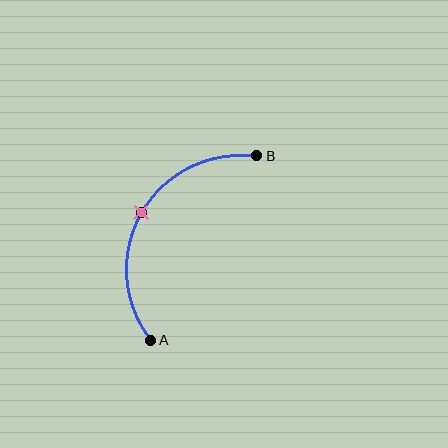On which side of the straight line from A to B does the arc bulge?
The arc bulges to the left of the straight line connecting A and B.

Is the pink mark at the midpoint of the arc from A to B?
Yes. The pink mark lies on the arc at equal arc-length from both A and B — it is the arc midpoint.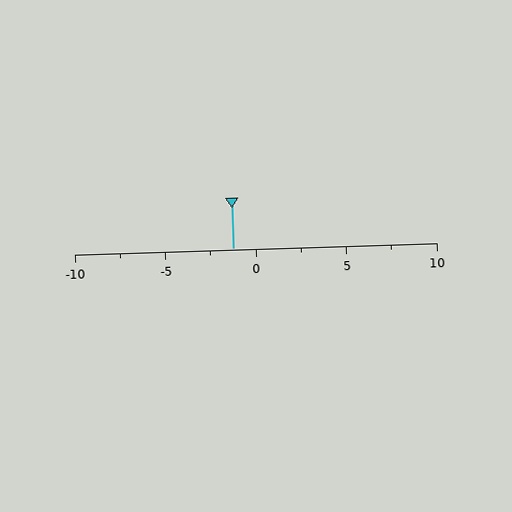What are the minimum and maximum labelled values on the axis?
The axis runs from -10 to 10.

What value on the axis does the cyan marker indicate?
The marker indicates approximately -1.2.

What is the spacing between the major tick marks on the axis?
The major ticks are spaced 5 apart.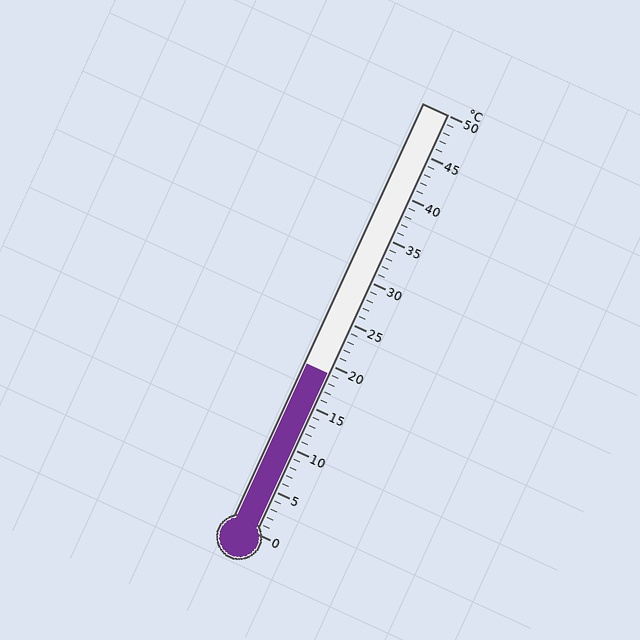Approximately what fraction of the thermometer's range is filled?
The thermometer is filled to approximately 40% of its range.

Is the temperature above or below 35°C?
The temperature is below 35°C.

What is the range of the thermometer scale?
The thermometer scale ranges from 0°C to 50°C.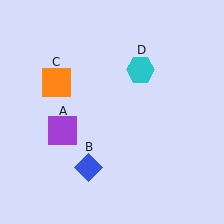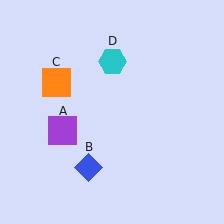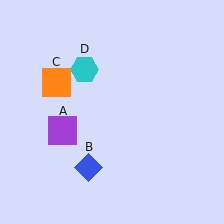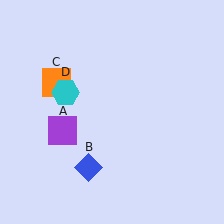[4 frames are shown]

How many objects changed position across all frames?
1 object changed position: cyan hexagon (object D).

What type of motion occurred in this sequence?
The cyan hexagon (object D) rotated counterclockwise around the center of the scene.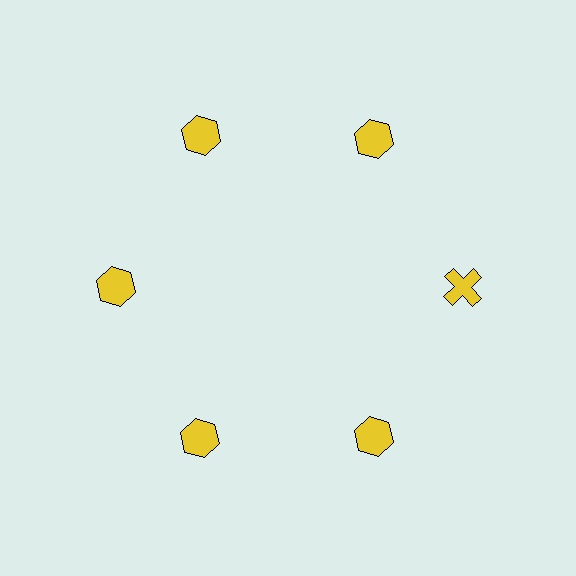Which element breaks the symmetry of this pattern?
The yellow cross at roughly the 3 o'clock position breaks the symmetry. All other shapes are yellow hexagons.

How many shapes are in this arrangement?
There are 6 shapes arranged in a ring pattern.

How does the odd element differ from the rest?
It has a different shape: cross instead of hexagon.